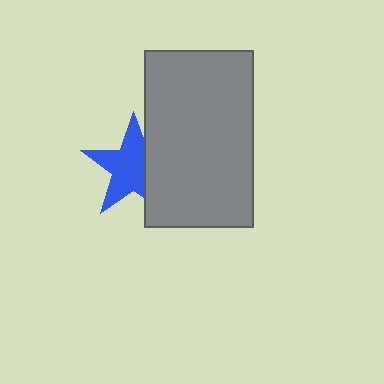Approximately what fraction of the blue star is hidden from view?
Roughly 33% of the blue star is hidden behind the gray rectangle.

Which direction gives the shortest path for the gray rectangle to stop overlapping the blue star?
Moving right gives the shortest separation.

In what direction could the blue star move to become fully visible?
The blue star could move left. That would shift it out from behind the gray rectangle entirely.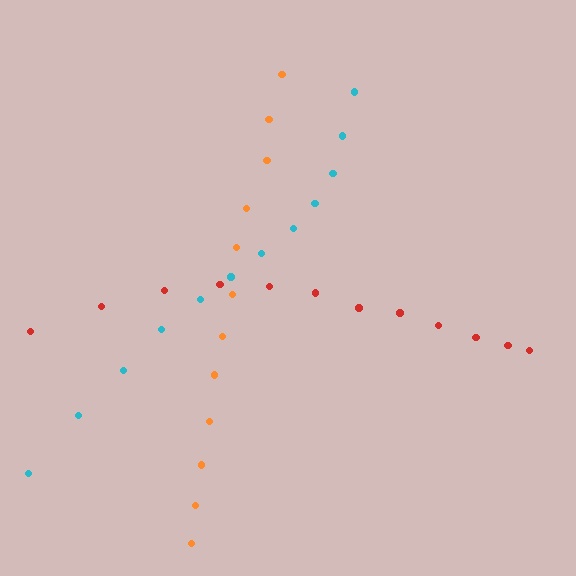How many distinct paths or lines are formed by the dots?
There are 3 distinct paths.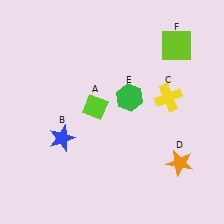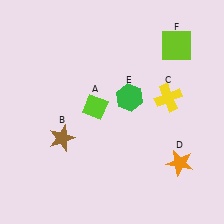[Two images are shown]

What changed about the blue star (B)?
In Image 1, B is blue. In Image 2, it changed to brown.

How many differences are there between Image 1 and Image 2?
There is 1 difference between the two images.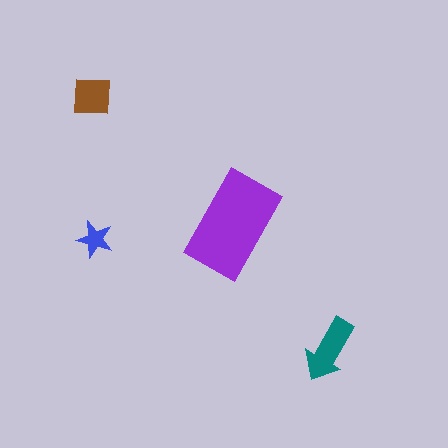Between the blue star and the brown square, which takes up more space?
The brown square.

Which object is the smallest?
The blue star.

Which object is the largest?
The purple rectangle.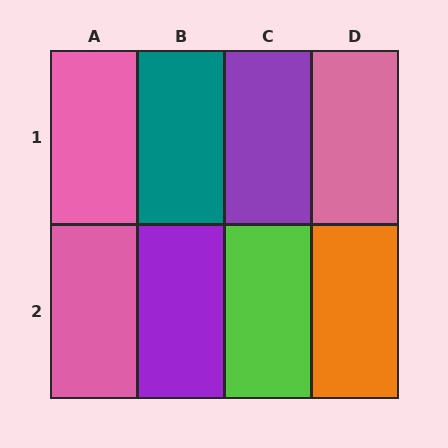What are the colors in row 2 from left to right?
Pink, purple, lime, orange.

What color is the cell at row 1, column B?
Teal.